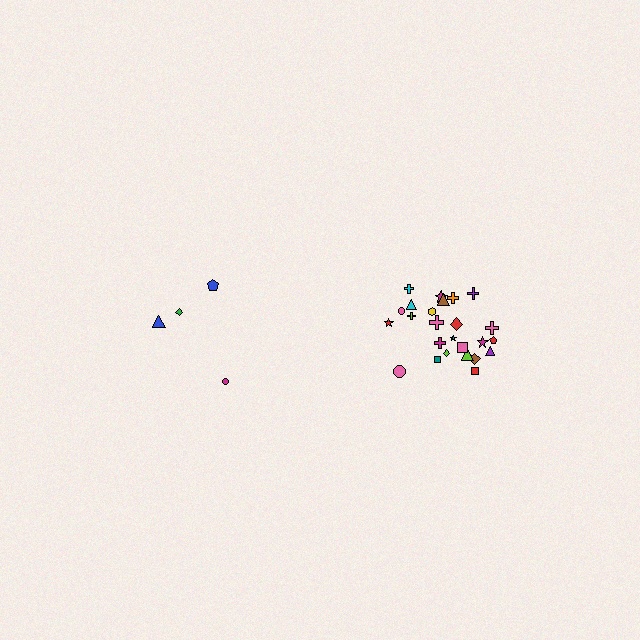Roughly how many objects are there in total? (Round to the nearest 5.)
Roughly 30 objects in total.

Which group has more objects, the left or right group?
The right group.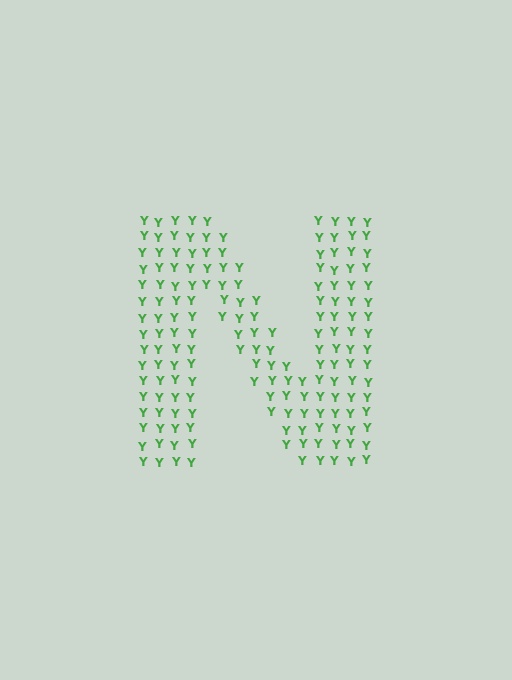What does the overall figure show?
The overall figure shows the letter N.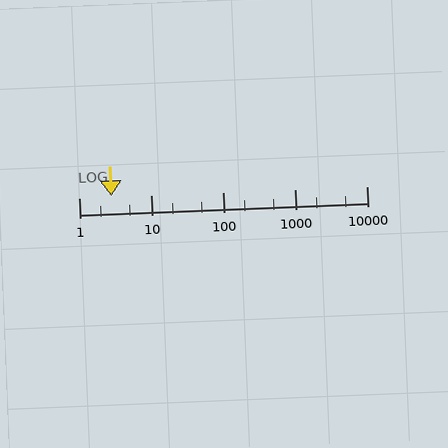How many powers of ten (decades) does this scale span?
The scale spans 4 decades, from 1 to 10000.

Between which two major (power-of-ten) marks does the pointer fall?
The pointer is between 1 and 10.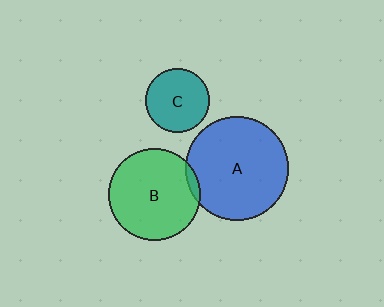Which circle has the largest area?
Circle A (blue).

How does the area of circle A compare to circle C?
Approximately 2.6 times.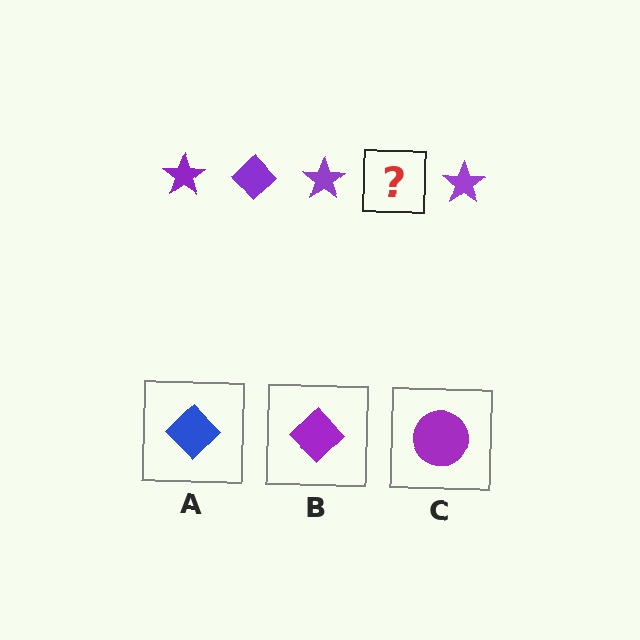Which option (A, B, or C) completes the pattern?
B.